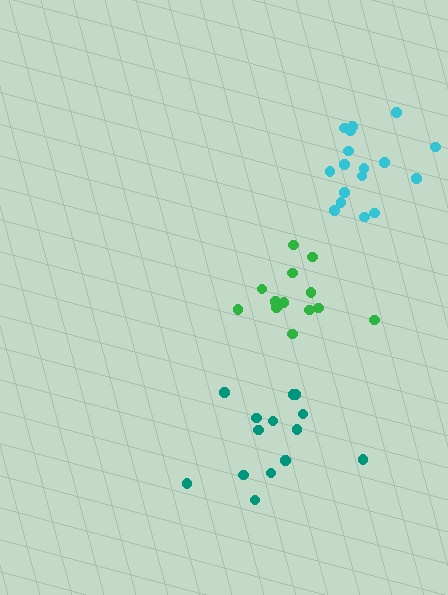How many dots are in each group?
Group 1: 13 dots, Group 2: 17 dots, Group 3: 14 dots (44 total).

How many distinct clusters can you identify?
There are 3 distinct clusters.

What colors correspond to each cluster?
The clusters are colored: green, cyan, teal.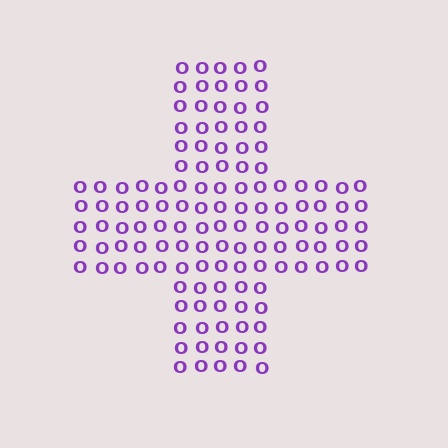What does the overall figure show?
The overall figure shows a cross.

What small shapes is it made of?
It is made of small letter O's.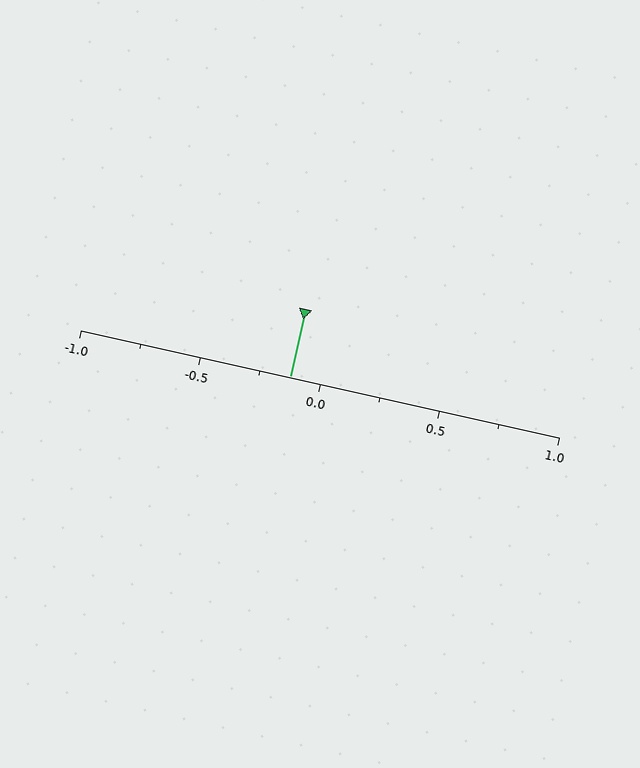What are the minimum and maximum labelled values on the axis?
The axis runs from -1.0 to 1.0.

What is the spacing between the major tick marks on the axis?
The major ticks are spaced 0.5 apart.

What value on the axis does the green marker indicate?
The marker indicates approximately -0.12.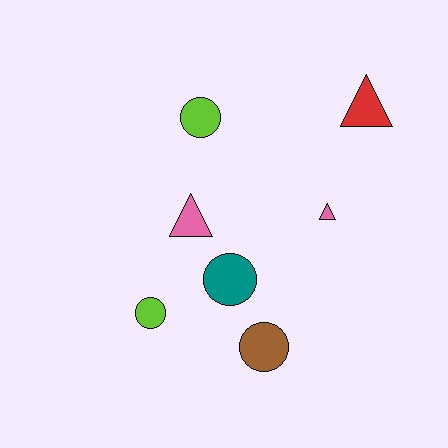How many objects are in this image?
There are 7 objects.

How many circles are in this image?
There are 4 circles.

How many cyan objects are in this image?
There are no cyan objects.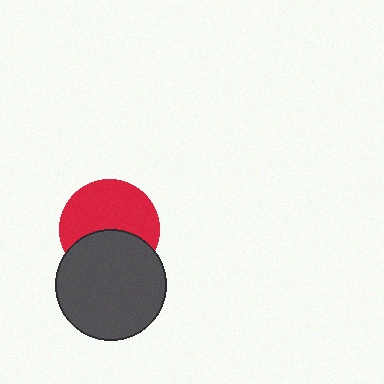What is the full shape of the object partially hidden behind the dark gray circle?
The partially hidden object is a red circle.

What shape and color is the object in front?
The object in front is a dark gray circle.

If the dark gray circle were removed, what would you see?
You would see the complete red circle.